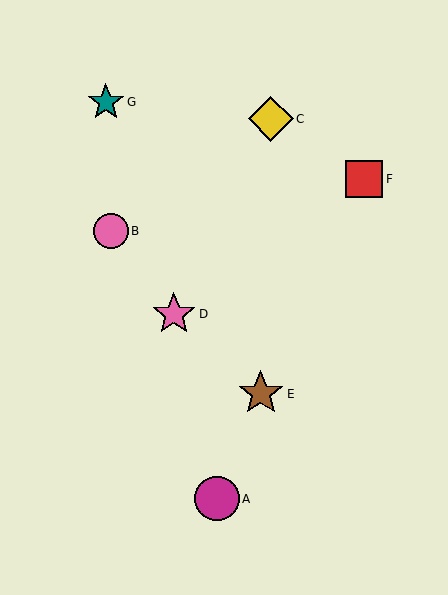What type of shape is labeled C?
Shape C is a yellow diamond.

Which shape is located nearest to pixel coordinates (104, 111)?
The teal star (labeled G) at (106, 102) is nearest to that location.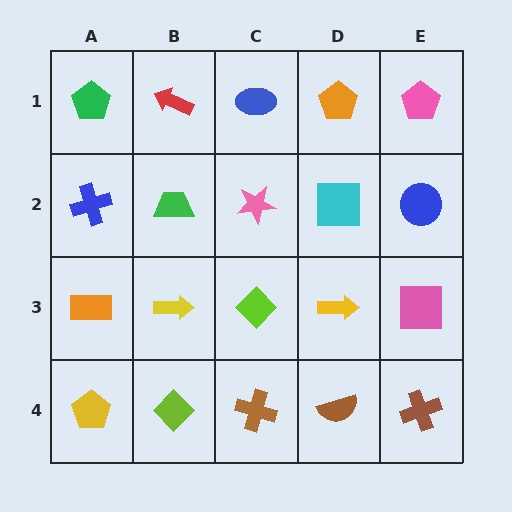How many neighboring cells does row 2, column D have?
4.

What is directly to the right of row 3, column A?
A yellow arrow.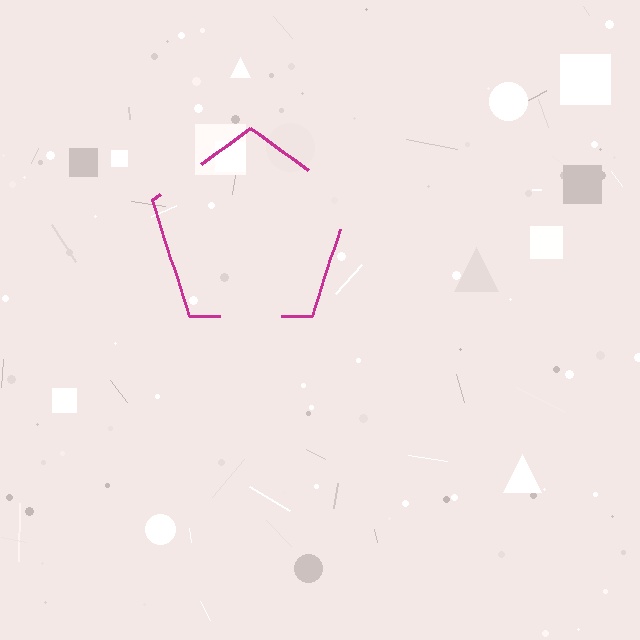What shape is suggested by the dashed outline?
The dashed outline suggests a pentagon.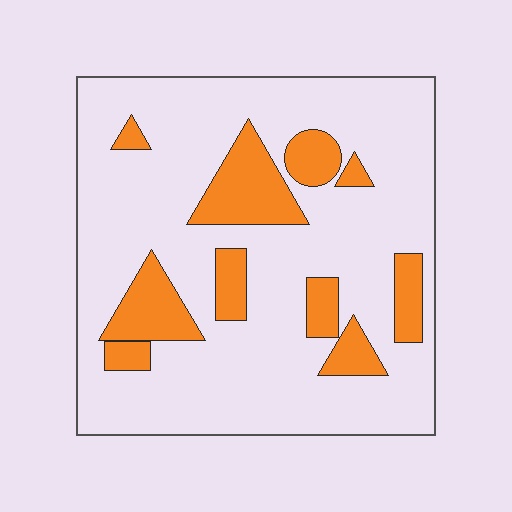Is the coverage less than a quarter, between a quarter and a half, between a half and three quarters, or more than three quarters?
Less than a quarter.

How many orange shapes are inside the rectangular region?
10.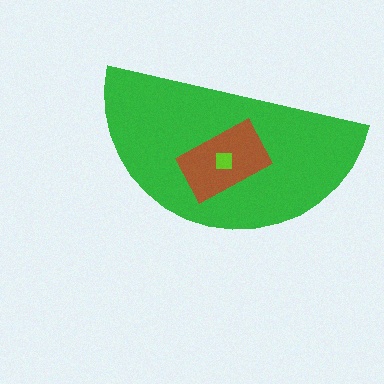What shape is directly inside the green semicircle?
The brown rectangle.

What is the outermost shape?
The green semicircle.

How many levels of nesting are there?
3.